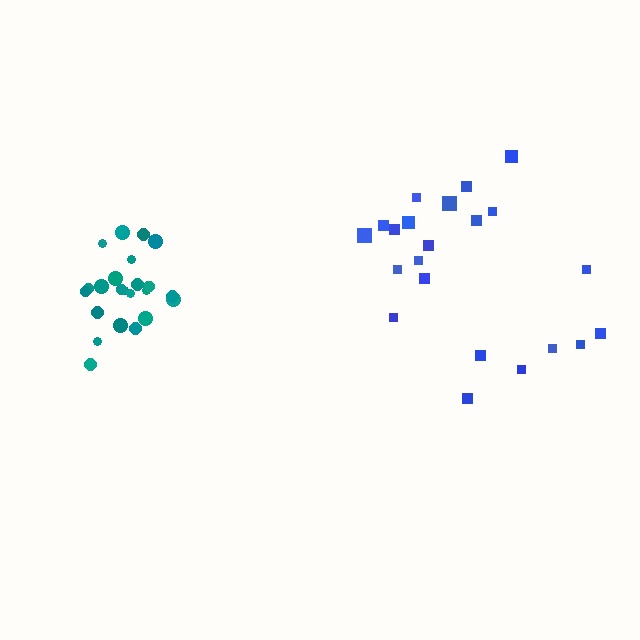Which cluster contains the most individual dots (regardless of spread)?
Teal (24).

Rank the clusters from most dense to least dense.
teal, blue.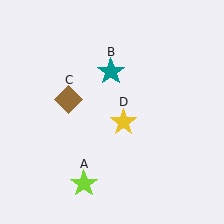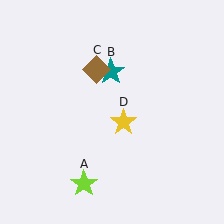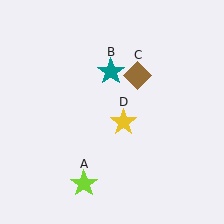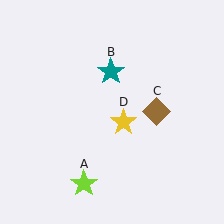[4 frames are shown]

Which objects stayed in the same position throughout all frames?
Lime star (object A) and teal star (object B) and yellow star (object D) remained stationary.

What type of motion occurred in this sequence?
The brown diamond (object C) rotated clockwise around the center of the scene.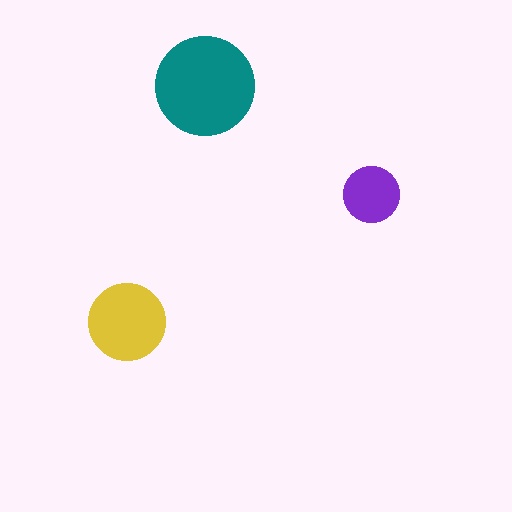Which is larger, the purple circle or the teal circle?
The teal one.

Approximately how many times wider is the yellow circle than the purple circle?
About 1.5 times wider.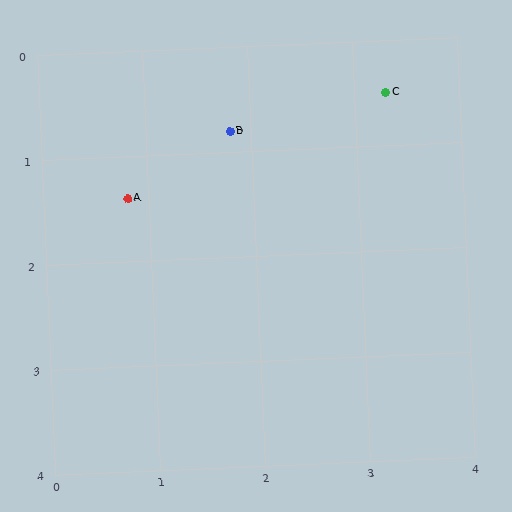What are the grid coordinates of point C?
Point C is at approximately (3.3, 0.5).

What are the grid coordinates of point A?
Point A is at approximately (0.8, 1.4).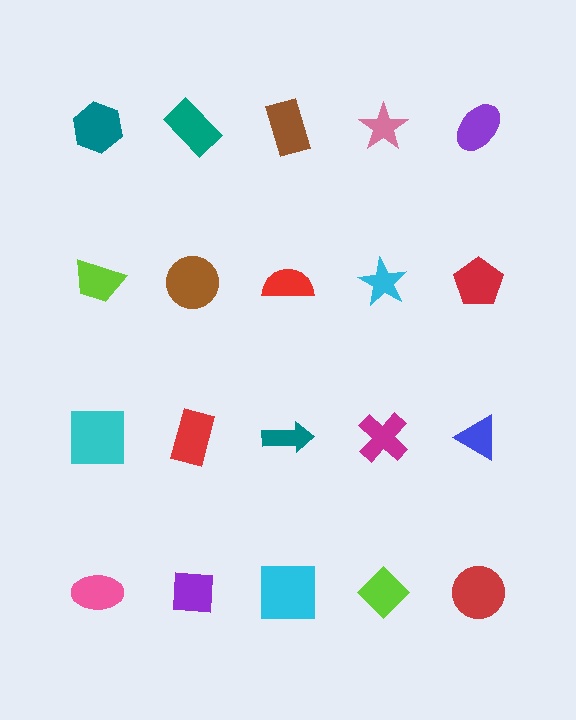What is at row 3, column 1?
A cyan square.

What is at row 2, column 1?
A lime trapezoid.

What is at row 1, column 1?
A teal hexagon.